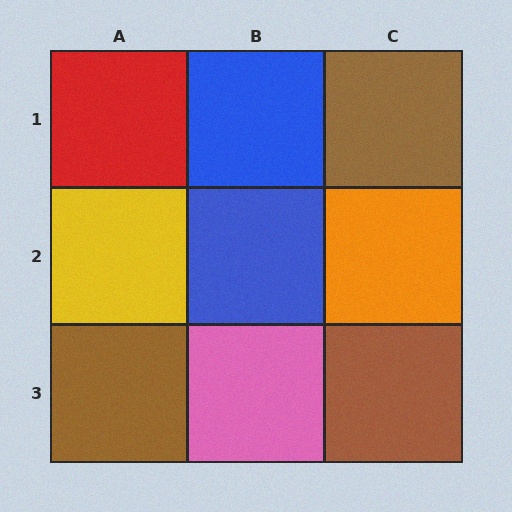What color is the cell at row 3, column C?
Brown.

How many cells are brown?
3 cells are brown.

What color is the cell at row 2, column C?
Orange.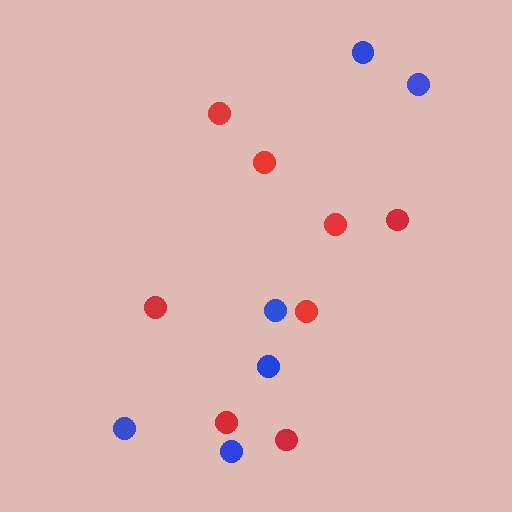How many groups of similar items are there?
There are 2 groups: one group of red circles (8) and one group of blue circles (6).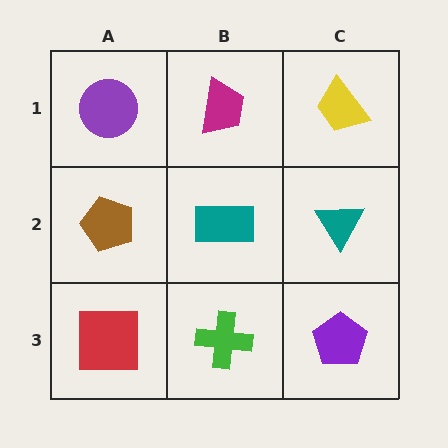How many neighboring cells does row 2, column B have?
4.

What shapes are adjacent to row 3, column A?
A brown pentagon (row 2, column A), a green cross (row 3, column B).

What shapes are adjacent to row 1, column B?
A teal rectangle (row 2, column B), a purple circle (row 1, column A), a yellow trapezoid (row 1, column C).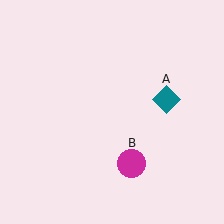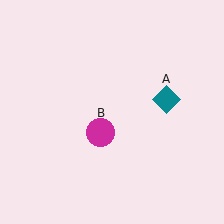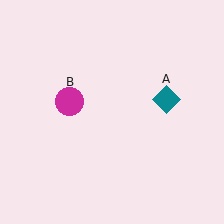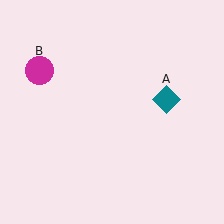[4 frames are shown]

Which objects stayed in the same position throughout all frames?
Teal diamond (object A) remained stationary.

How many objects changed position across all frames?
1 object changed position: magenta circle (object B).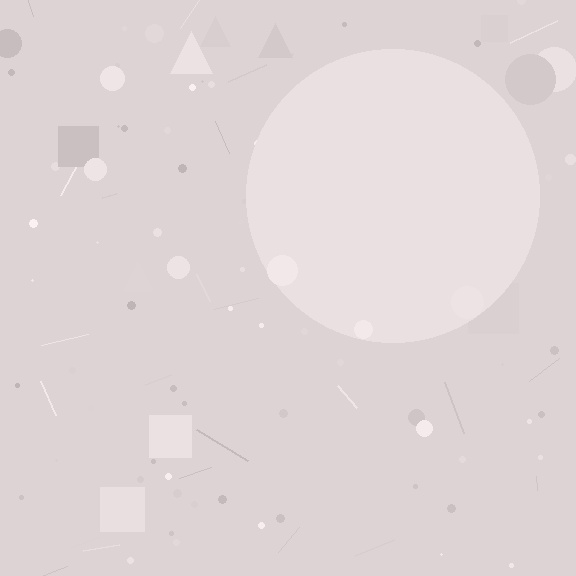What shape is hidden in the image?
A circle is hidden in the image.